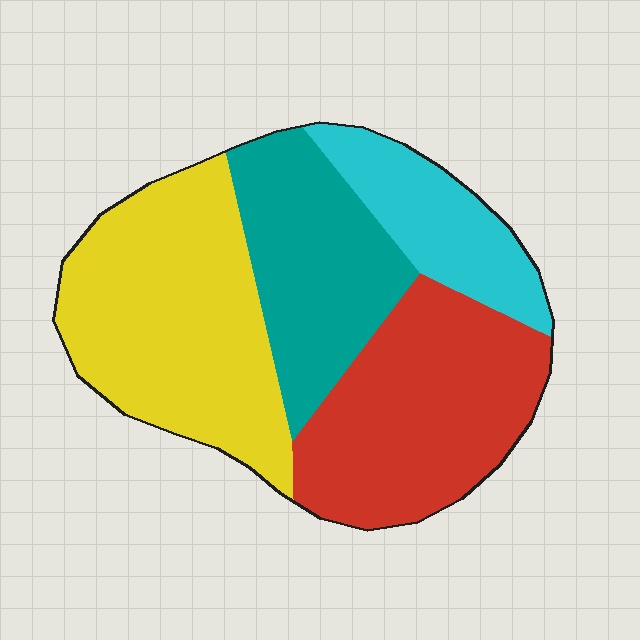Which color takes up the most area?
Yellow, at roughly 35%.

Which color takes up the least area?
Cyan, at roughly 15%.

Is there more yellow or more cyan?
Yellow.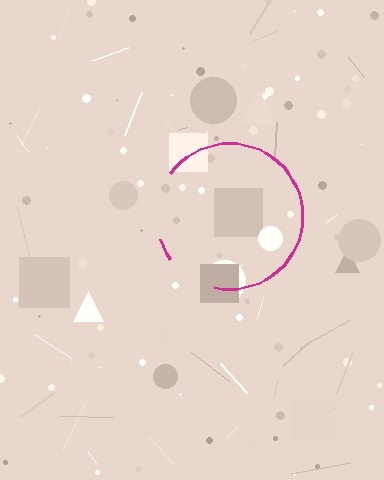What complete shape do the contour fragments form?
The contour fragments form a circle.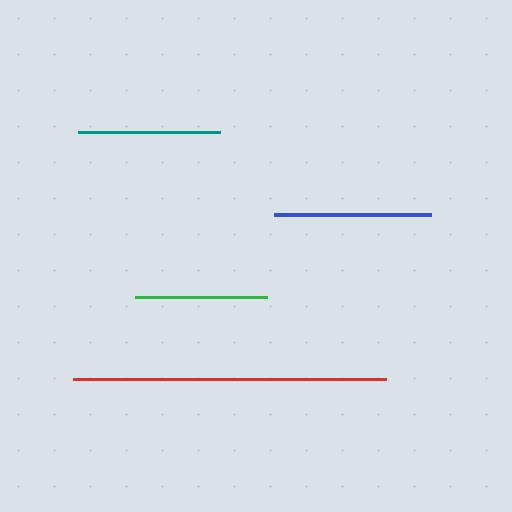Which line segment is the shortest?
The green line is the shortest at approximately 132 pixels.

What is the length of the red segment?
The red segment is approximately 313 pixels long.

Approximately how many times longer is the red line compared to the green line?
The red line is approximately 2.4 times the length of the green line.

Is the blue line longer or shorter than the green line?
The blue line is longer than the green line.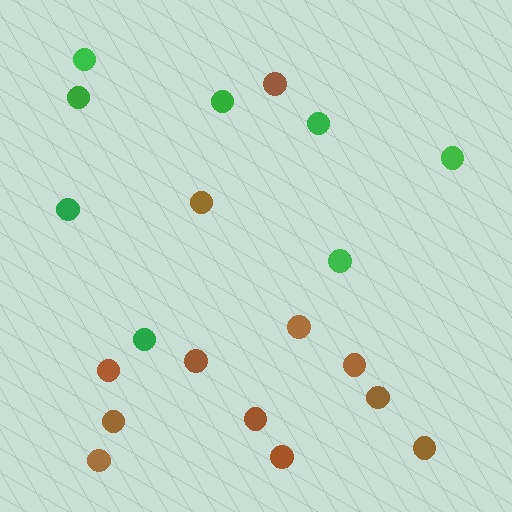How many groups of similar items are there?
There are 2 groups: one group of green circles (8) and one group of brown circles (12).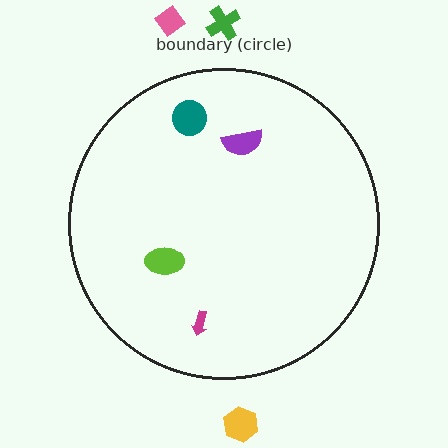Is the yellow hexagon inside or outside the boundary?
Outside.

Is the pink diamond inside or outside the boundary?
Outside.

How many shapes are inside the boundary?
4 inside, 3 outside.